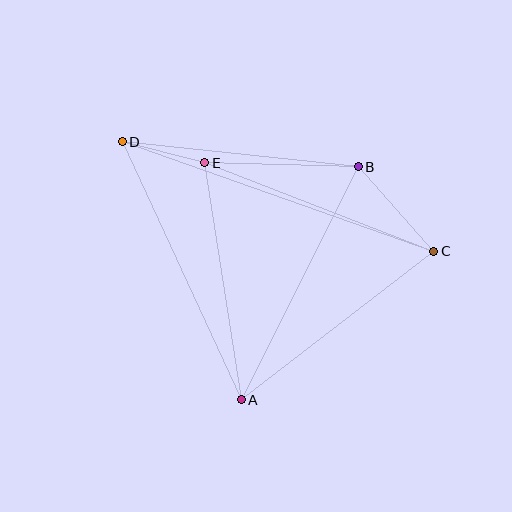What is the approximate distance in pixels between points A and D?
The distance between A and D is approximately 284 pixels.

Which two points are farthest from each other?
Points C and D are farthest from each other.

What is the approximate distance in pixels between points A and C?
The distance between A and C is approximately 243 pixels.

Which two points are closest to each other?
Points D and E are closest to each other.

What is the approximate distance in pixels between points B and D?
The distance between B and D is approximately 237 pixels.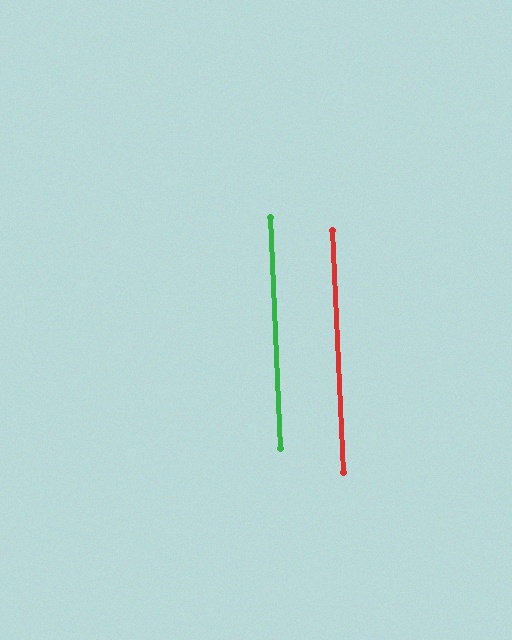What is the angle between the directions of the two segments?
Approximately 0 degrees.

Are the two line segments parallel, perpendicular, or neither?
Parallel — their directions differ by only 0.1°.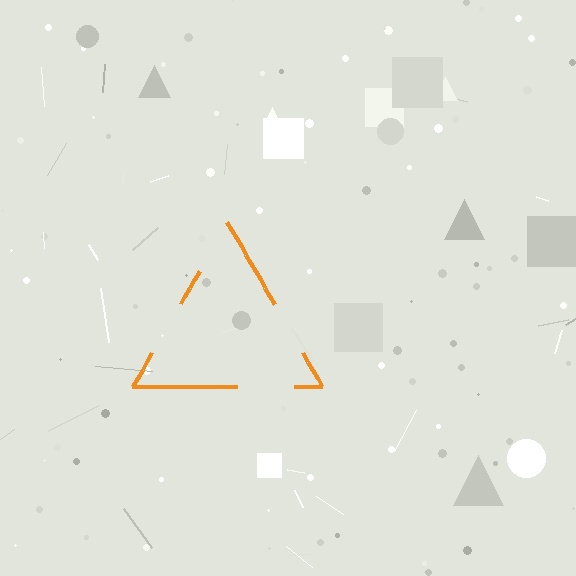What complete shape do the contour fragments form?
The contour fragments form a triangle.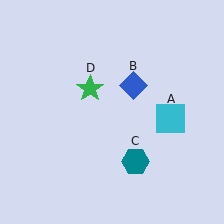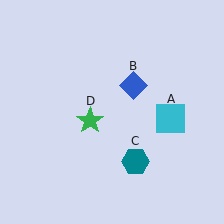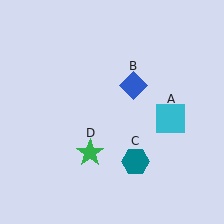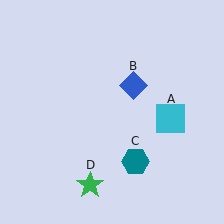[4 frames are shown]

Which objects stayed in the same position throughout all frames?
Cyan square (object A) and blue diamond (object B) and teal hexagon (object C) remained stationary.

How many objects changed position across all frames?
1 object changed position: green star (object D).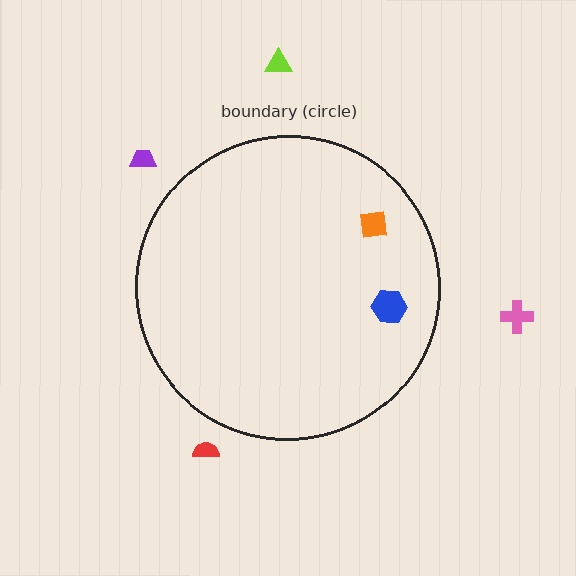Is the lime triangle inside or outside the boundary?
Outside.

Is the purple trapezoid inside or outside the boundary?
Outside.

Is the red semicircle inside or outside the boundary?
Outside.